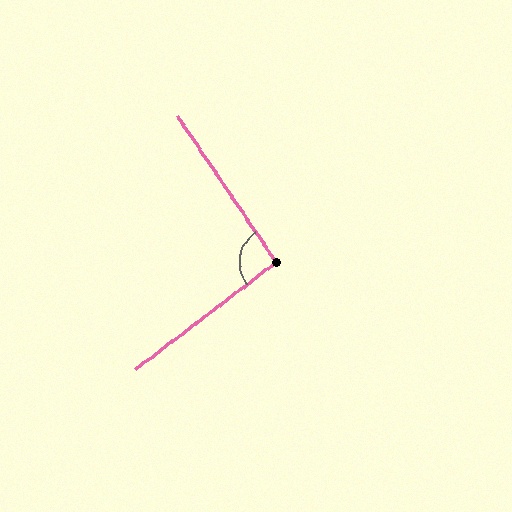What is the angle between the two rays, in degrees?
Approximately 93 degrees.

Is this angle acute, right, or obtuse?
It is approximately a right angle.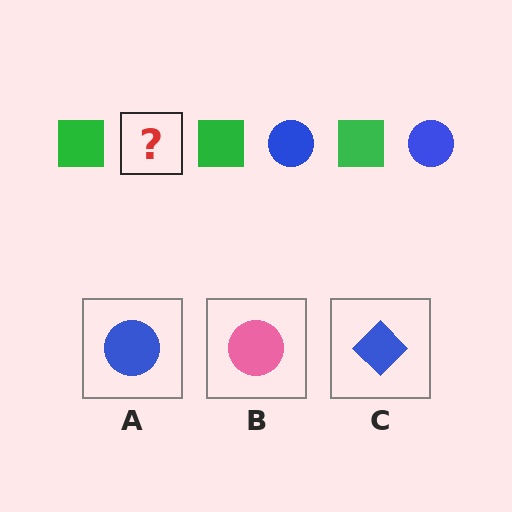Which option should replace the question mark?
Option A.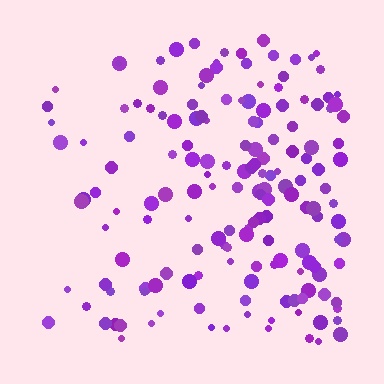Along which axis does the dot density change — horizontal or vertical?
Horizontal.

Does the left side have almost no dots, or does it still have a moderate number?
Still a moderate number, just noticeably fewer than the right.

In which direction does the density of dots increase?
From left to right, with the right side densest.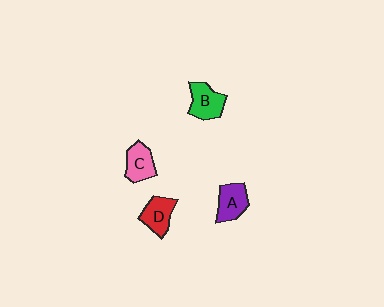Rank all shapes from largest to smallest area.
From largest to smallest: B (green), A (purple), D (red), C (pink).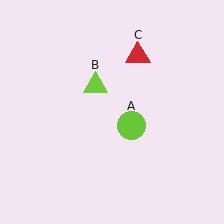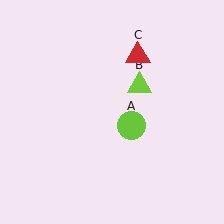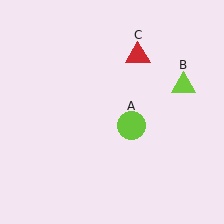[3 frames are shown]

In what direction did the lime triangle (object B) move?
The lime triangle (object B) moved right.